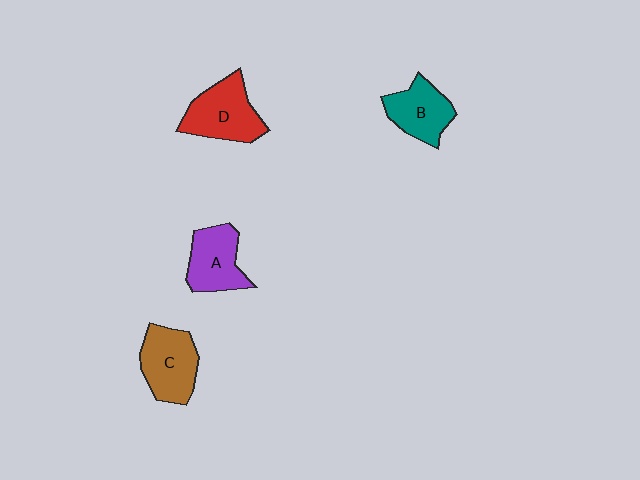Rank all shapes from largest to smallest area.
From largest to smallest: D (red), C (brown), A (purple), B (teal).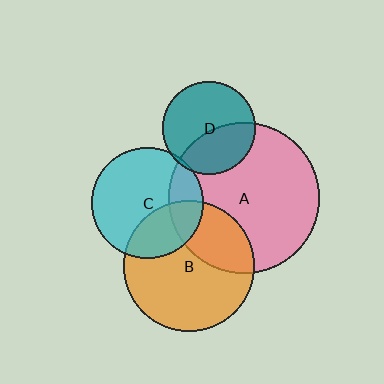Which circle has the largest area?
Circle A (pink).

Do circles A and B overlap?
Yes.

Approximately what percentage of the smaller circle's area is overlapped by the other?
Approximately 30%.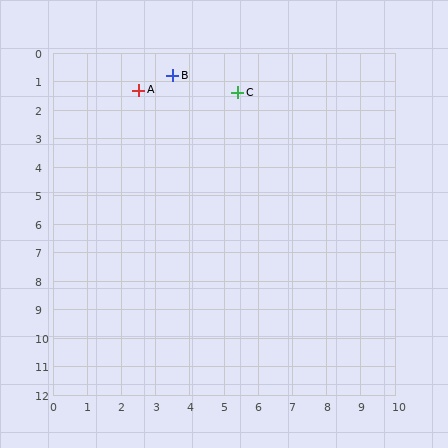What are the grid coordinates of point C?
Point C is at approximately (5.4, 1.4).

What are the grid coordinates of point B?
Point B is at approximately (3.5, 0.8).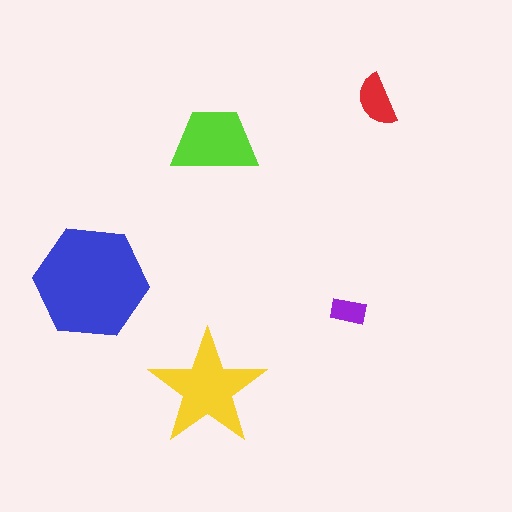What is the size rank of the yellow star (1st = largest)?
2nd.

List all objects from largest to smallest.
The blue hexagon, the yellow star, the lime trapezoid, the red semicircle, the purple rectangle.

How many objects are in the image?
There are 5 objects in the image.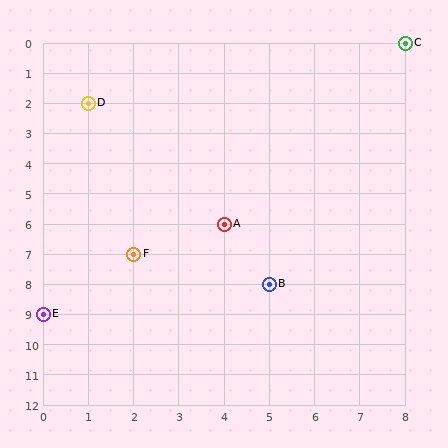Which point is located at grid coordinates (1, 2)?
Point D is at (1, 2).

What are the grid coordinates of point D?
Point D is at grid coordinates (1, 2).